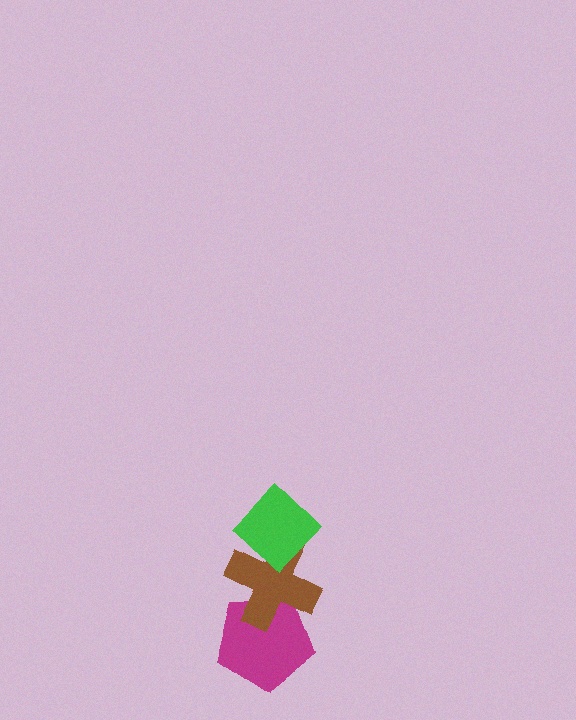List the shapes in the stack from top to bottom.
From top to bottom: the green diamond, the brown cross, the magenta pentagon.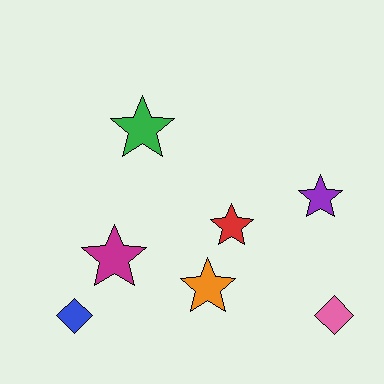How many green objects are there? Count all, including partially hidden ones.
There is 1 green object.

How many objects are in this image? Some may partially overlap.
There are 7 objects.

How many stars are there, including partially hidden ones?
There are 5 stars.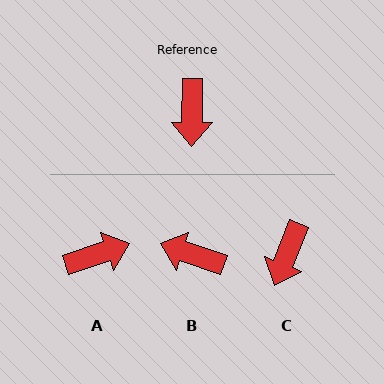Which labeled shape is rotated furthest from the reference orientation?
A, about 109 degrees away.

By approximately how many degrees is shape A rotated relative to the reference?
Approximately 109 degrees counter-clockwise.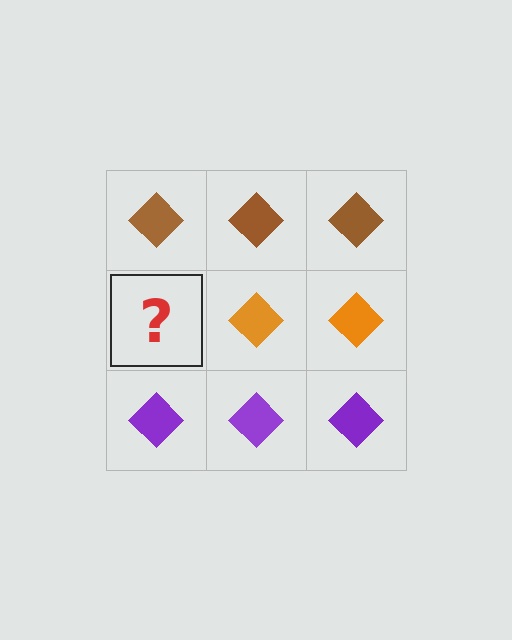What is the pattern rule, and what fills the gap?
The rule is that each row has a consistent color. The gap should be filled with an orange diamond.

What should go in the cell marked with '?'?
The missing cell should contain an orange diamond.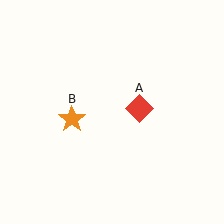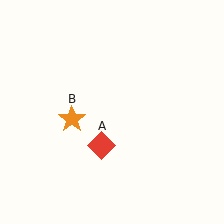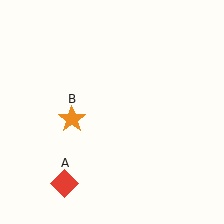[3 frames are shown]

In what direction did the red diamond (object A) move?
The red diamond (object A) moved down and to the left.